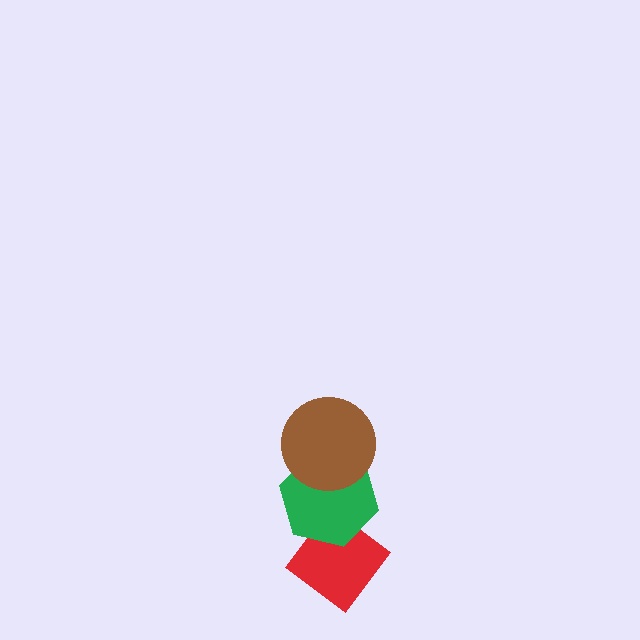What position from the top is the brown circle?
The brown circle is 1st from the top.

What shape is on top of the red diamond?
The green hexagon is on top of the red diamond.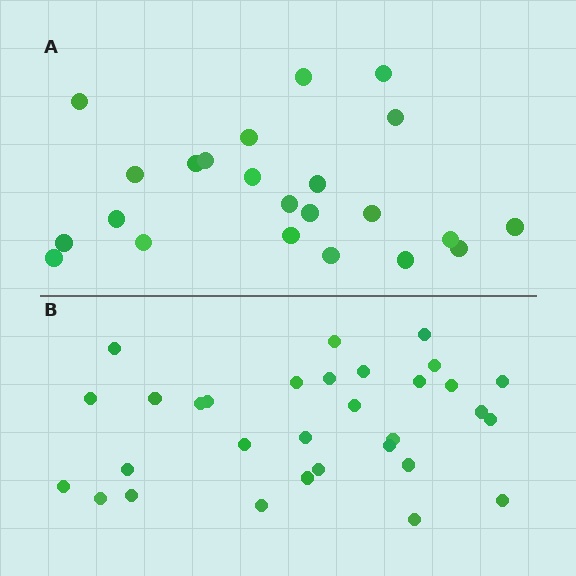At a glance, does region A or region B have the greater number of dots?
Region B (the bottom region) has more dots.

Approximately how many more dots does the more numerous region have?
Region B has roughly 8 or so more dots than region A.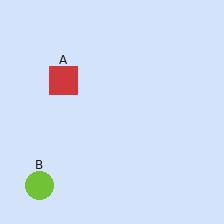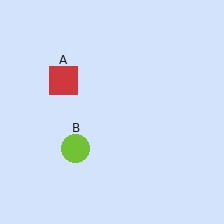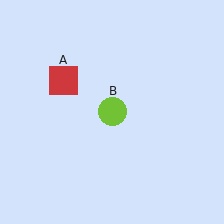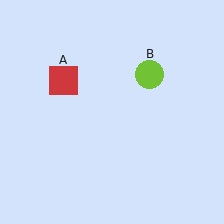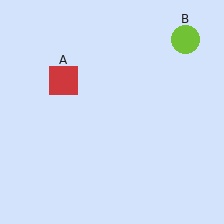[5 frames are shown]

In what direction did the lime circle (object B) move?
The lime circle (object B) moved up and to the right.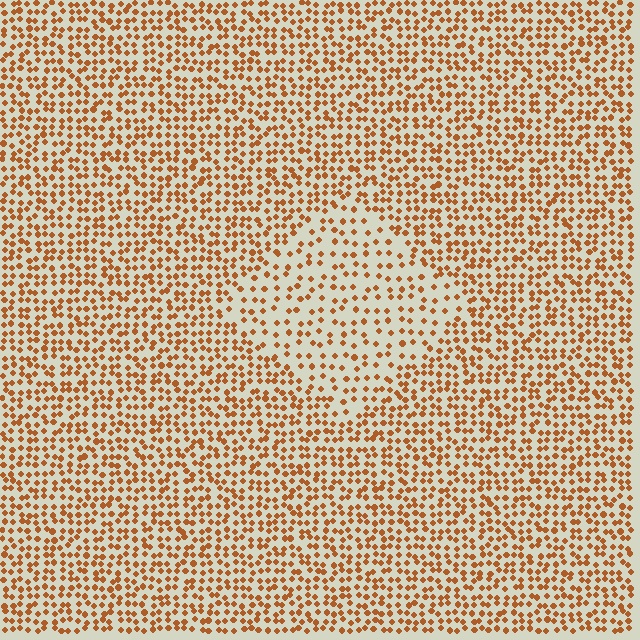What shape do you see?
I see a diamond.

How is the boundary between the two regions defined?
The boundary is defined by a change in element density (approximately 1.9x ratio). All elements are the same color, size, and shape.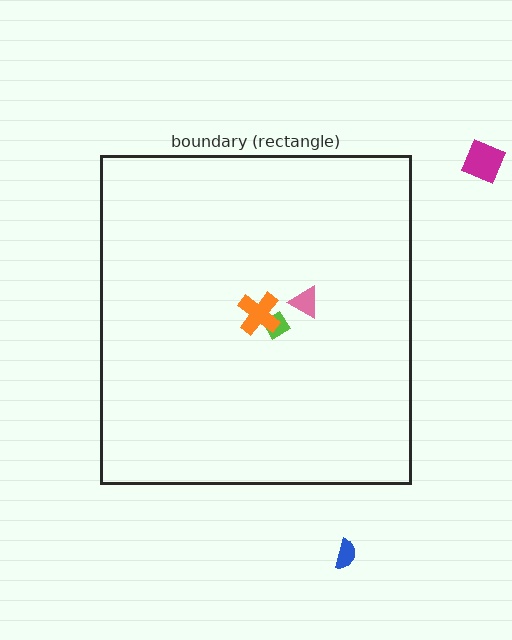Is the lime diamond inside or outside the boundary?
Inside.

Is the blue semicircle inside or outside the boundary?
Outside.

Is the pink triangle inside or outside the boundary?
Inside.